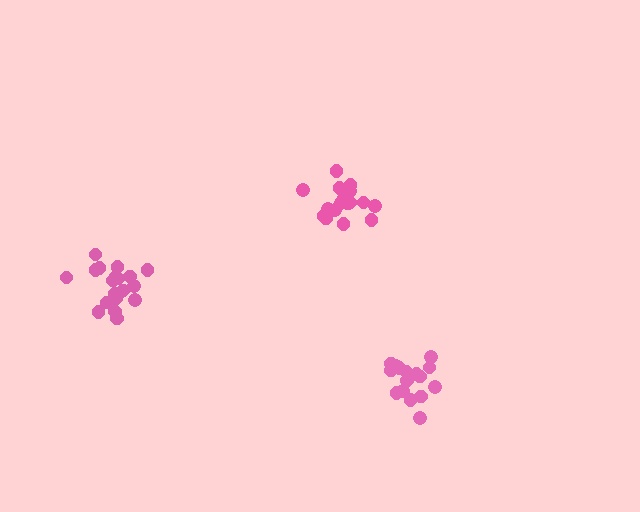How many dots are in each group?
Group 1: 17 dots, Group 2: 18 dots, Group 3: 20 dots (55 total).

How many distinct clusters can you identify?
There are 3 distinct clusters.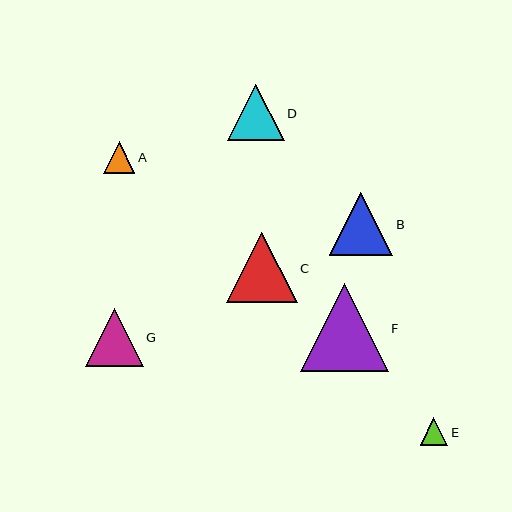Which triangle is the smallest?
Triangle E is the smallest with a size of approximately 28 pixels.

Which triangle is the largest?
Triangle F is the largest with a size of approximately 88 pixels.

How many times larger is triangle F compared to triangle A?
Triangle F is approximately 2.8 times the size of triangle A.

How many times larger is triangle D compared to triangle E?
Triangle D is approximately 2.0 times the size of triangle E.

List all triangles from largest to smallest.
From largest to smallest: F, C, B, G, D, A, E.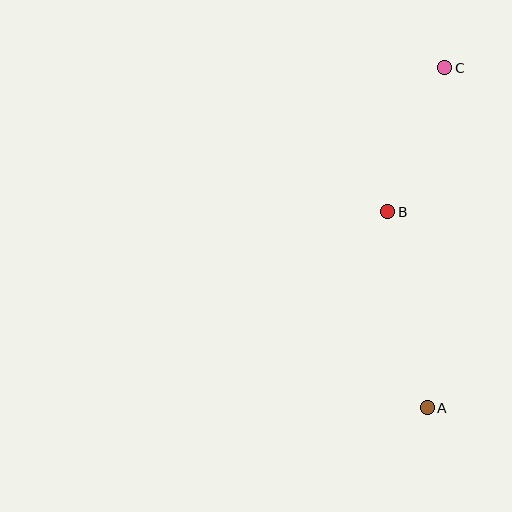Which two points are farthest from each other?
Points A and C are farthest from each other.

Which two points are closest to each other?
Points B and C are closest to each other.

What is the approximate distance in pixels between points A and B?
The distance between A and B is approximately 200 pixels.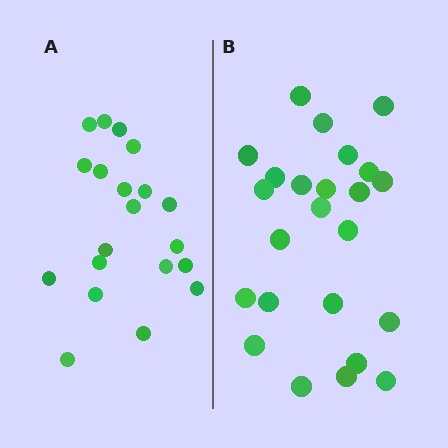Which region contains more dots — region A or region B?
Region B (the right region) has more dots.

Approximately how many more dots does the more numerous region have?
Region B has about 4 more dots than region A.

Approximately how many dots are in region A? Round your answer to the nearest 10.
About 20 dots.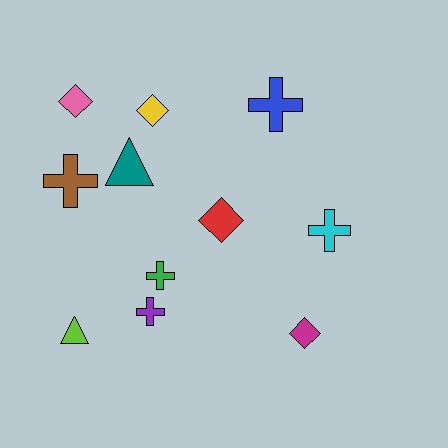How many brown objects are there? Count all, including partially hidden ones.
There is 1 brown object.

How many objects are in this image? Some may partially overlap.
There are 11 objects.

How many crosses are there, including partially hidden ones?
There are 5 crosses.